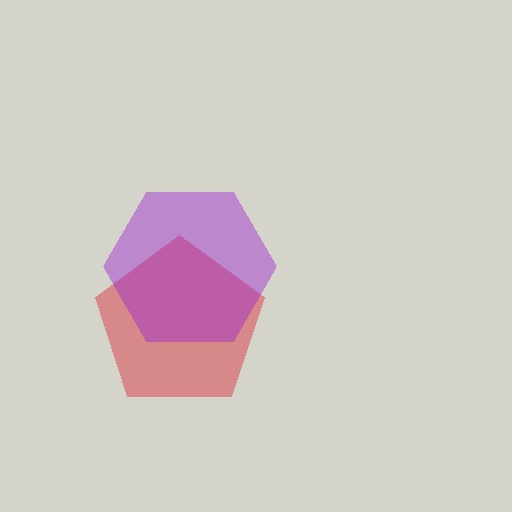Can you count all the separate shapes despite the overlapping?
Yes, there are 2 separate shapes.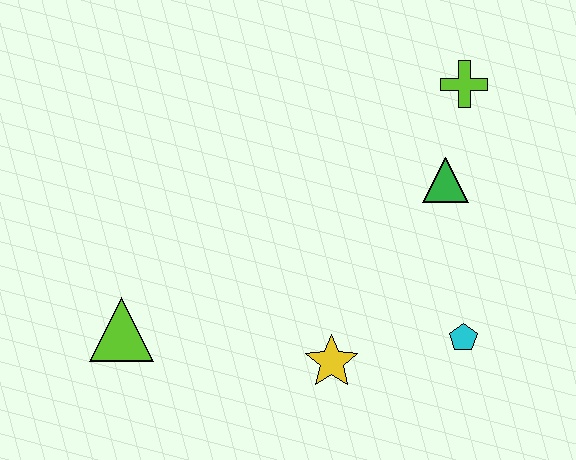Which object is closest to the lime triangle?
The yellow star is closest to the lime triangle.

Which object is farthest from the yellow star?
The lime cross is farthest from the yellow star.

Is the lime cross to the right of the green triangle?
Yes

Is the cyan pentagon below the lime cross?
Yes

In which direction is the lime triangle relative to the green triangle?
The lime triangle is to the left of the green triangle.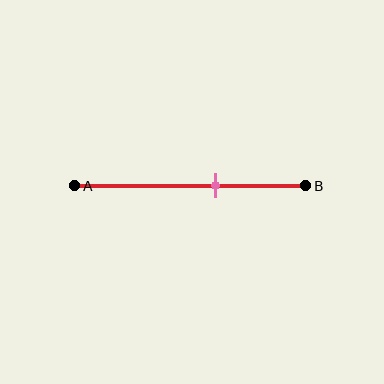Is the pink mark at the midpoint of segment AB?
No, the mark is at about 60% from A, not at the 50% midpoint.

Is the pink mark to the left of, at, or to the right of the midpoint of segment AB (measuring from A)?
The pink mark is to the right of the midpoint of segment AB.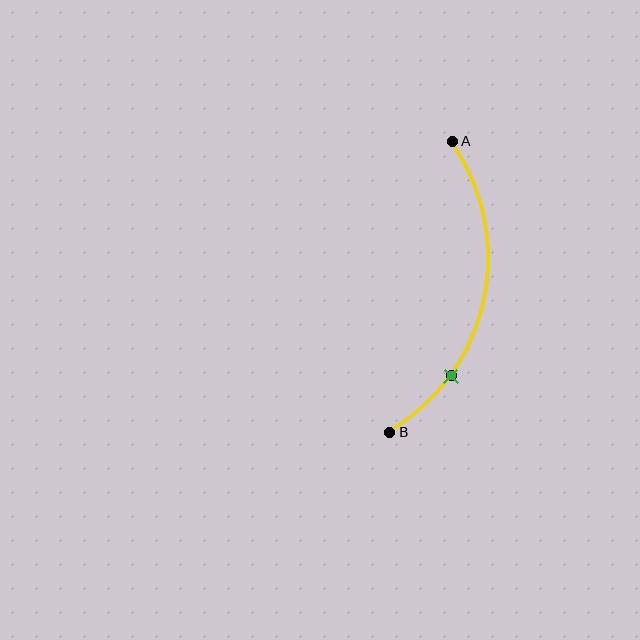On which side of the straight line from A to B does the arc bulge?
The arc bulges to the right of the straight line connecting A and B.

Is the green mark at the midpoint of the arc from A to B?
No. The green mark lies on the arc but is closer to endpoint B. The arc midpoint would be at the point on the curve equidistant along the arc from both A and B.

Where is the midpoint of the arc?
The arc midpoint is the point on the curve farthest from the straight line joining A and B. It sits to the right of that line.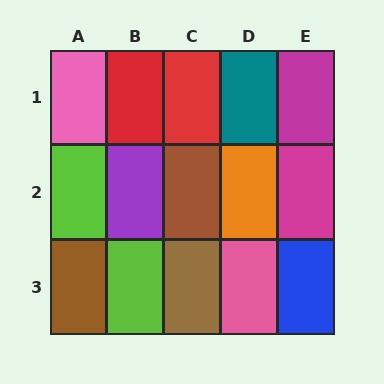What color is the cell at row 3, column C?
Brown.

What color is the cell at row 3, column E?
Blue.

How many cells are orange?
1 cell is orange.